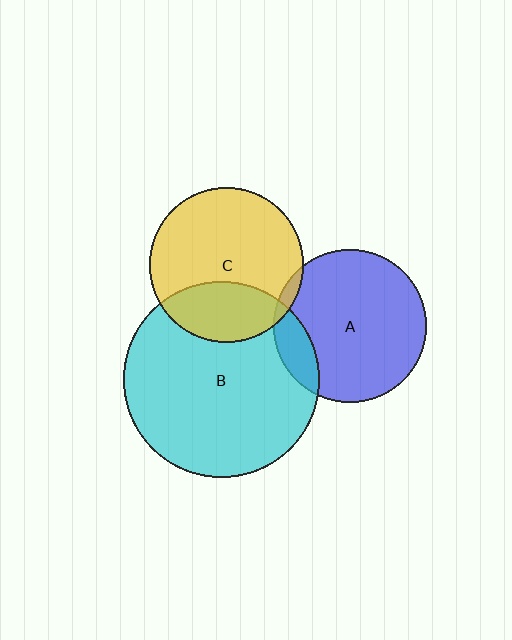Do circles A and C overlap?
Yes.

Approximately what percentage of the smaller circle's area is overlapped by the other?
Approximately 5%.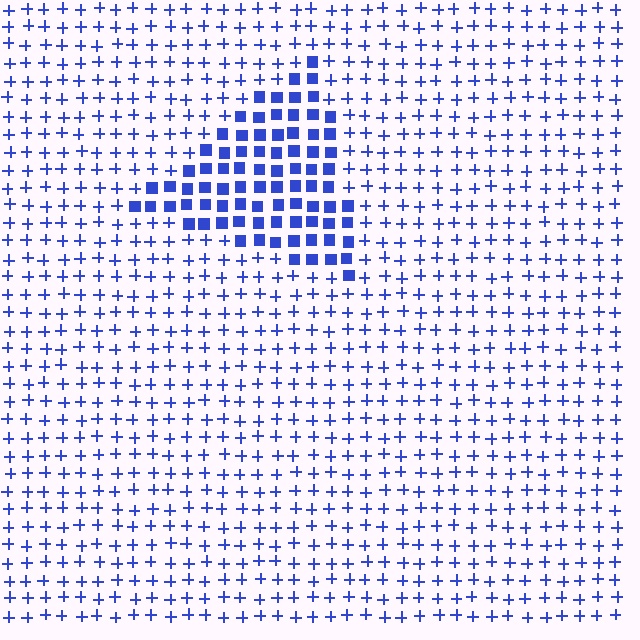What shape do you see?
I see a triangle.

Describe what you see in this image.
The image is filled with small blue elements arranged in a uniform grid. A triangle-shaped region contains squares, while the surrounding area contains plus signs. The boundary is defined purely by the change in element shape.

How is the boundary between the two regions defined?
The boundary is defined by a change in element shape: squares inside vs. plus signs outside. All elements share the same color and spacing.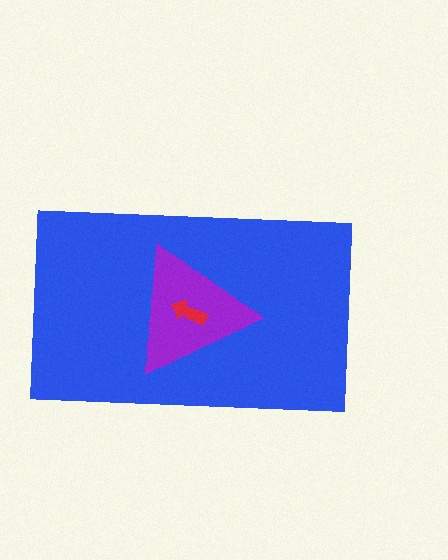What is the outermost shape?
The blue rectangle.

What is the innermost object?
The red arrow.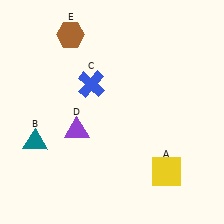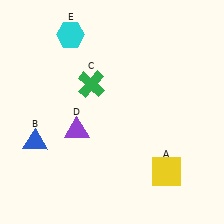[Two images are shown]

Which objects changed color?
B changed from teal to blue. C changed from blue to green. E changed from brown to cyan.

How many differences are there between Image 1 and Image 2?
There are 3 differences between the two images.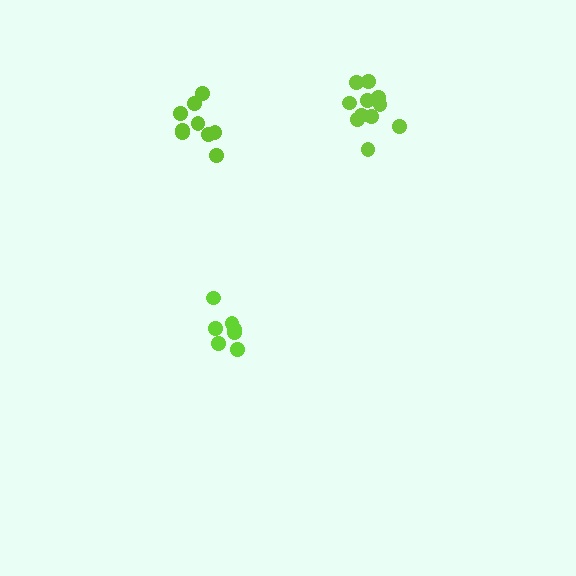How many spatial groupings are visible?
There are 3 spatial groupings.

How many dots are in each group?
Group 1: 11 dots, Group 2: 7 dots, Group 3: 9 dots (27 total).